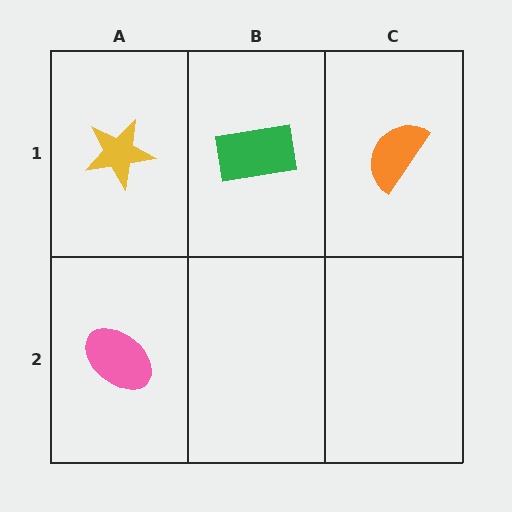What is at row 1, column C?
An orange semicircle.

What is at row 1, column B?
A green rectangle.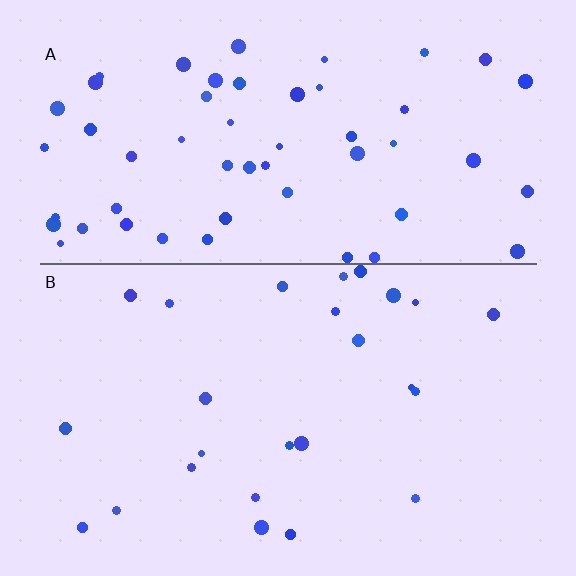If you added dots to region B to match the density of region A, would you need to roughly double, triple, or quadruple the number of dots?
Approximately double.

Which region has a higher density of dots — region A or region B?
A (the top).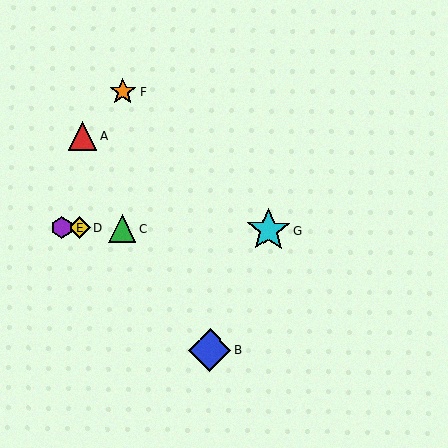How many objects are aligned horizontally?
4 objects (C, D, E, G) are aligned horizontally.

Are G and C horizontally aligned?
Yes, both are at y≈230.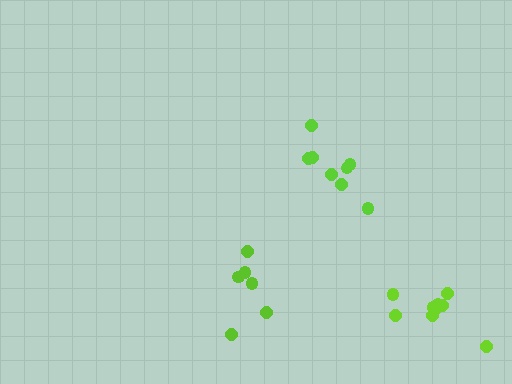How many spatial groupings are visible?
There are 3 spatial groupings.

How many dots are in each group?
Group 1: 6 dots, Group 2: 8 dots, Group 3: 9 dots (23 total).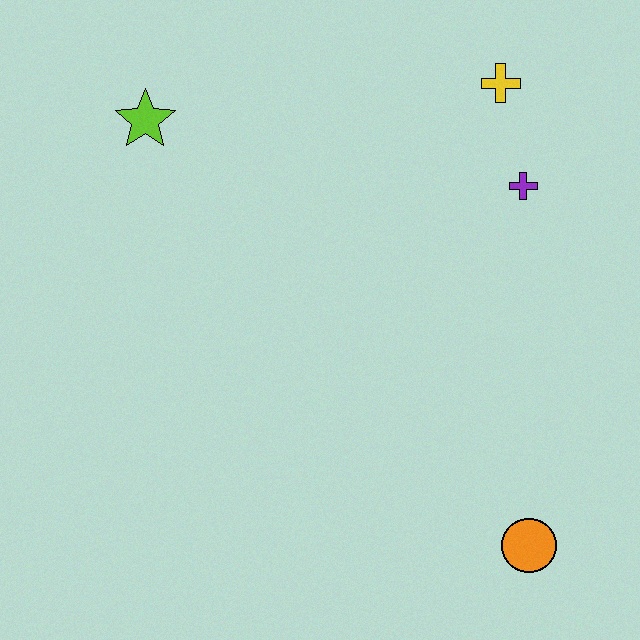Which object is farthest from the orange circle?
The lime star is farthest from the orange circle.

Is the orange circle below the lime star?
Yes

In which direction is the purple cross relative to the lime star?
The purple cross is to the right of the lime star.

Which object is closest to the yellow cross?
The purple cross is closest to the yellow cross.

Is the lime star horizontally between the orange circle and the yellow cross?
No